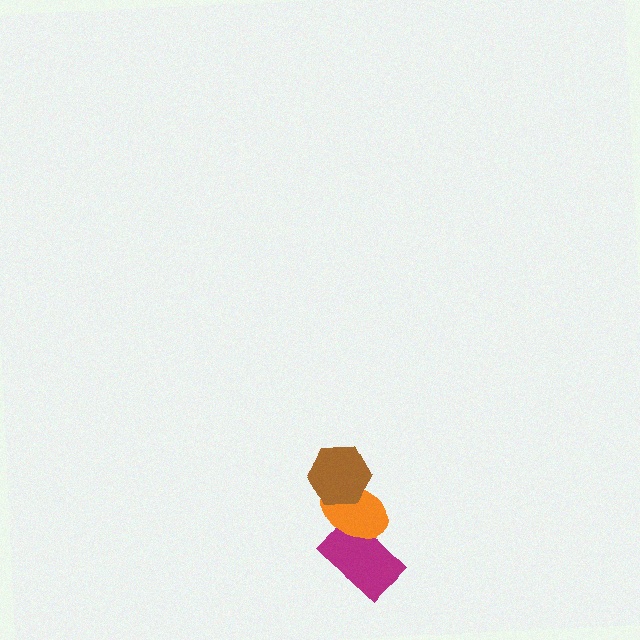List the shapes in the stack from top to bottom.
From top to bottom: the brown hexagon, the orange ellipse, the magenta rectangle.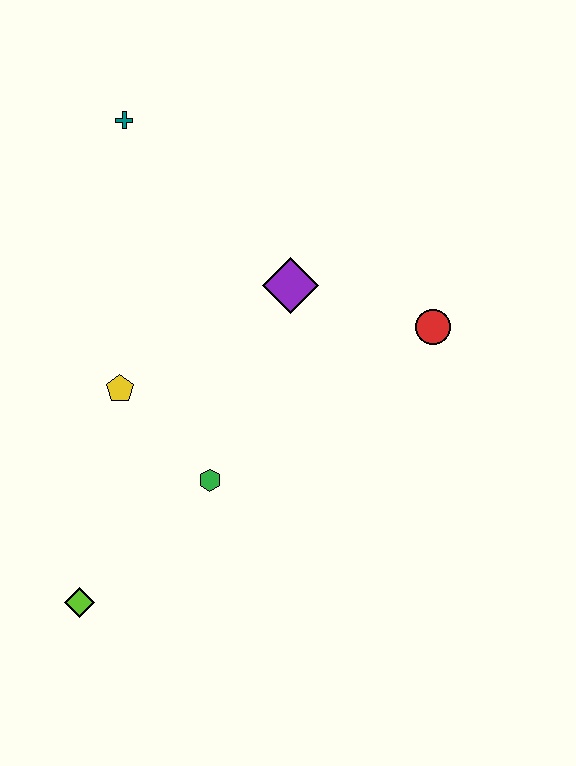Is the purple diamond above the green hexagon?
Yes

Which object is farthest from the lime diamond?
The teal cross is farthest from the lime diamond.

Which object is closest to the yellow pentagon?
The green hexagon is closest to the yellow pentagon.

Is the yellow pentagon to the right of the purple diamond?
No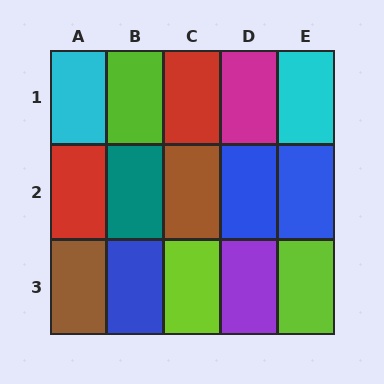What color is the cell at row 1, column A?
Cyan.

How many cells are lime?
3 cells are lime.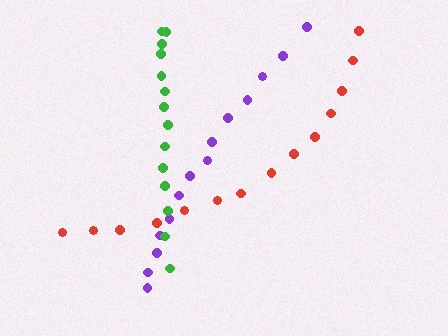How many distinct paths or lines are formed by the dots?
There are 3 distinct paths.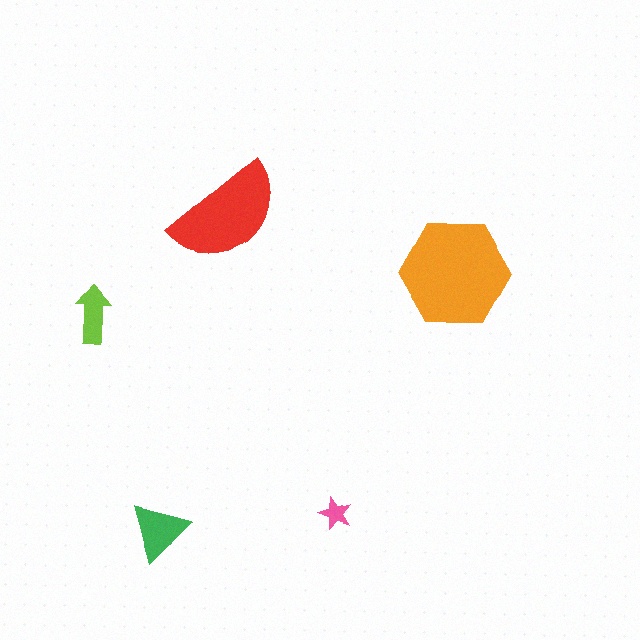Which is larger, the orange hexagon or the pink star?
The orange hexagon.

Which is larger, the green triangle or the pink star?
The green triangle.